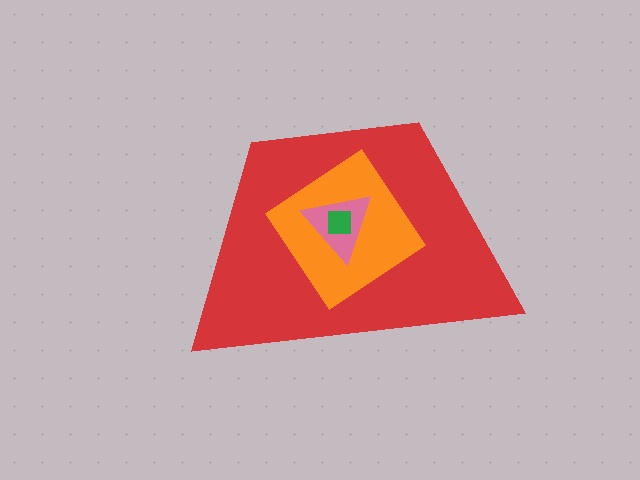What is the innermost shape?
The green square.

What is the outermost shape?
The red trapezoid.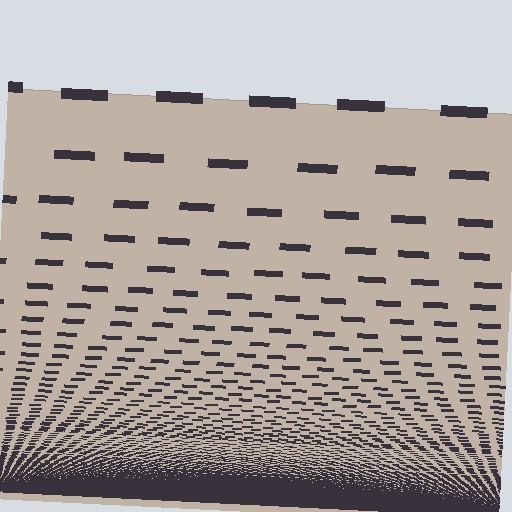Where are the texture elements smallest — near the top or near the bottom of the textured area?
Near the bottom.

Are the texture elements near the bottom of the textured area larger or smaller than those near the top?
Smaller. The gradient is inverted — elements near the bottom are smaller and denser.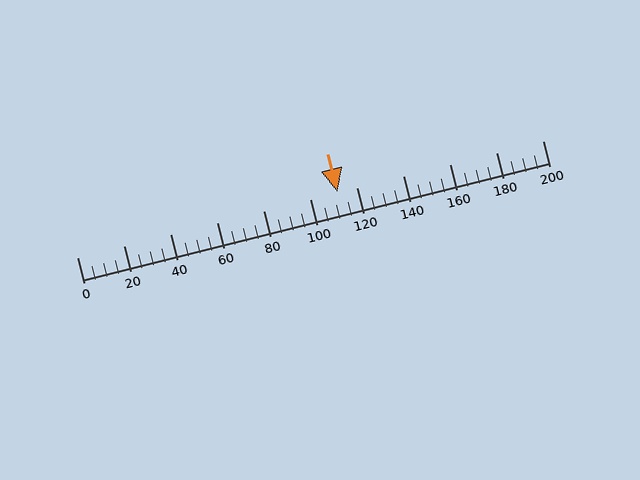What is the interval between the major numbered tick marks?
The major tick marks are spaced 20 units apart.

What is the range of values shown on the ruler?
The ruler shows values from 0 to 200.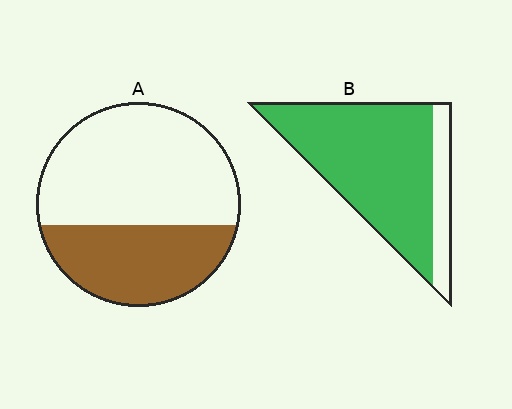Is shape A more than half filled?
No.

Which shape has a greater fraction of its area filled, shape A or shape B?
Shape B.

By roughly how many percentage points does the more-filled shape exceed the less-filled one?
By roughly 45 percentage points (B over A).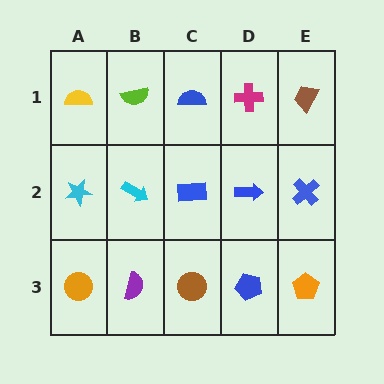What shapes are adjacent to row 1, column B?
A cyan arrow (row 2, column B), a yellow semicircle (row 1, column A), a blue semicircle (row 1, column C).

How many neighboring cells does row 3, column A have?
2.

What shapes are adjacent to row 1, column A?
A cyan star (row 2, column A), a lime semicircle (row 1, column B).